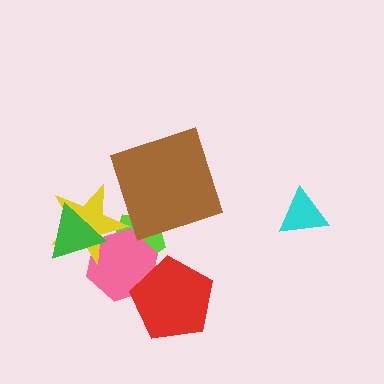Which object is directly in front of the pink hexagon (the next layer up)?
The yellow star is directly in front of the pink hexagon.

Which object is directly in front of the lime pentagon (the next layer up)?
The pink hexagon is directly in front of the lime pentagon.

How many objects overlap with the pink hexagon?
4 objects overlap with the pink hexagon.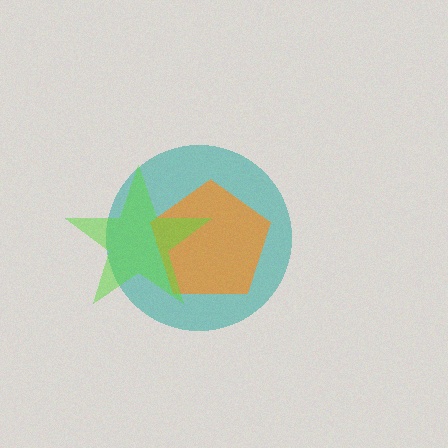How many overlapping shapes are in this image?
There are 3 overlapping shapes in the image.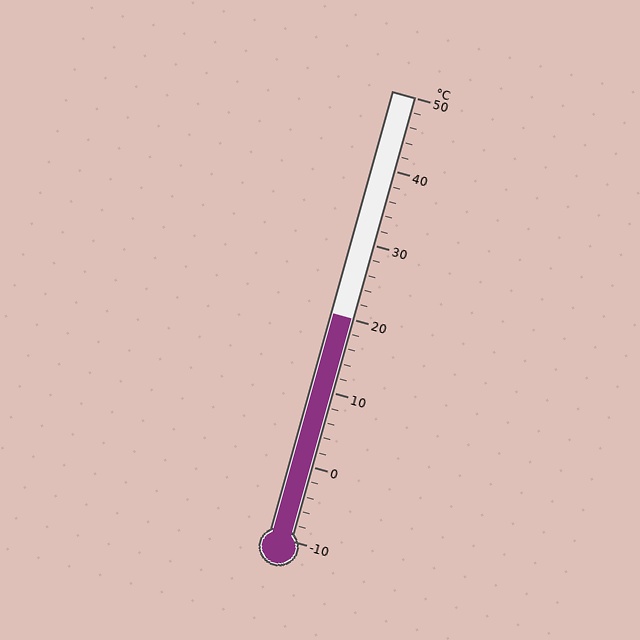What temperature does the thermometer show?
The thermometer shows approximately 20°C.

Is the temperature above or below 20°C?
The temperature is at 20°C.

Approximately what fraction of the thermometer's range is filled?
The thermometer is filled to approximately 50% of its range.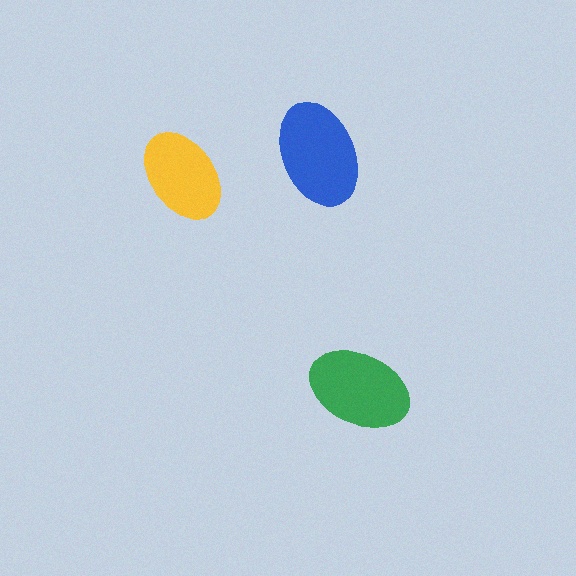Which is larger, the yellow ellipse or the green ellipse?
The green one.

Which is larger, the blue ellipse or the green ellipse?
The blue one.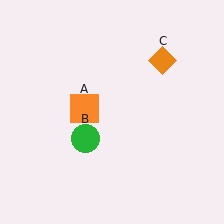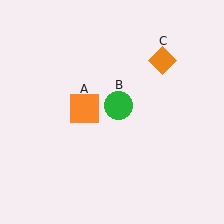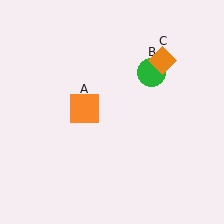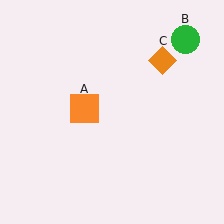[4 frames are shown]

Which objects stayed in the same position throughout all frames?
Orange square (object A) and orange diamond (object C) remained stationary.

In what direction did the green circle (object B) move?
The green circle (object B) moved up and to the right.